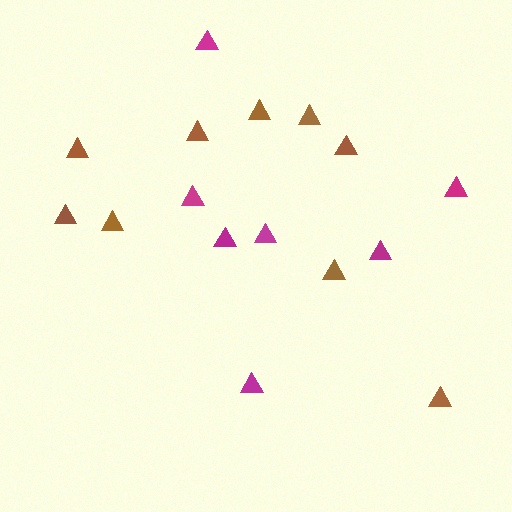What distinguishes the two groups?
There are 2 groups: one group of magenta triangles (7) and one group of brown triangles (9).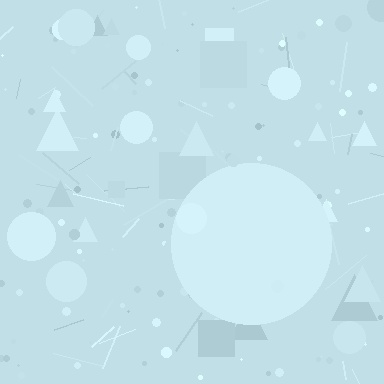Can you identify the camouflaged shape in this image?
The camouflaged shape is a circle.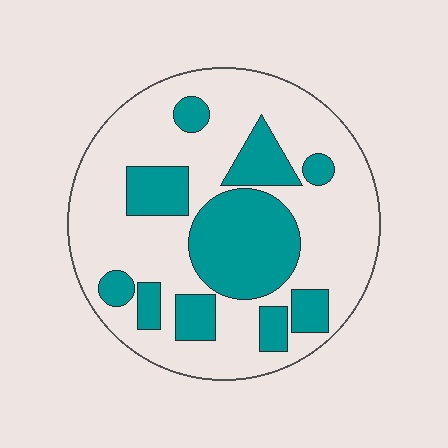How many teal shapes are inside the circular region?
10.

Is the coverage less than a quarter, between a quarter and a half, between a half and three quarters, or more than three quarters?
Between a quarter and a half.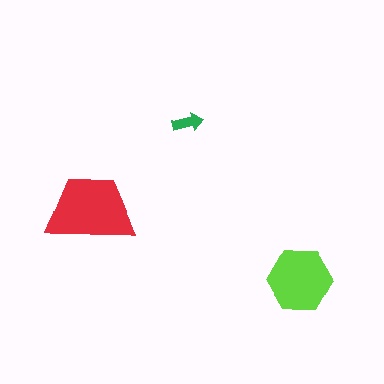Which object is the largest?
The red trapezoid.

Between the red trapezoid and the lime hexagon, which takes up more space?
The red trapezoid.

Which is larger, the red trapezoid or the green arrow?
The red trapezoid.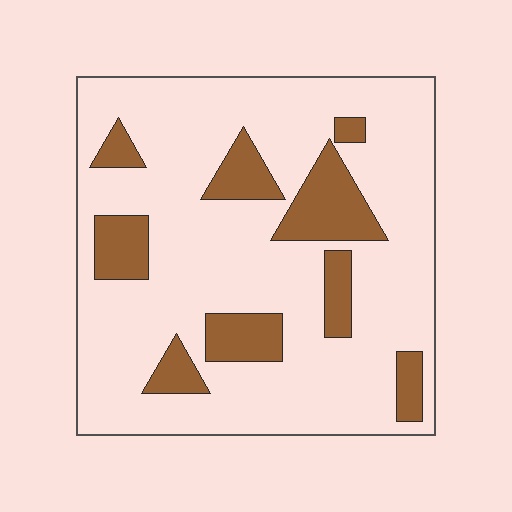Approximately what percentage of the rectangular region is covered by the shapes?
Approximately 20%.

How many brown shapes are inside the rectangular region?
9.